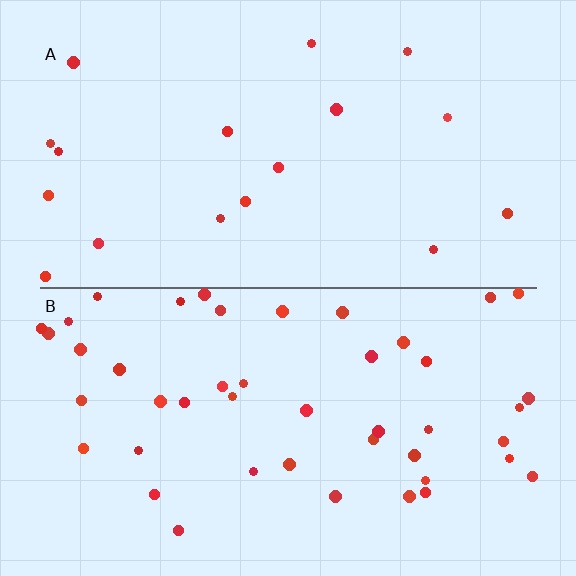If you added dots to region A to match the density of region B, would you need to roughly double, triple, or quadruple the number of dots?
Approximately triple.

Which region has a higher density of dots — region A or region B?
B (the bottom).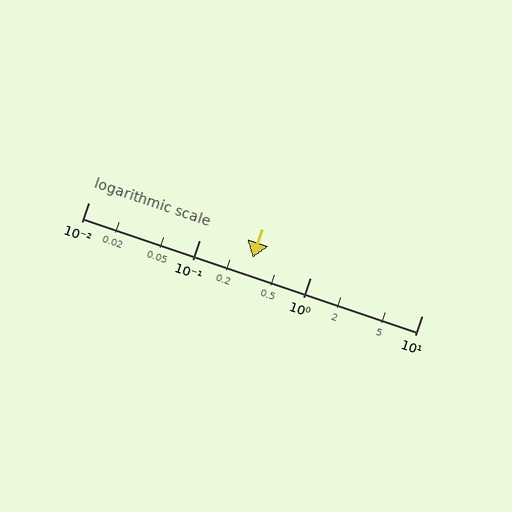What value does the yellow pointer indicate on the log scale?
The pointer indicates approximately 0.3.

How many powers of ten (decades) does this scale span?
The scale spans 3 decades, from 0.01 to 10.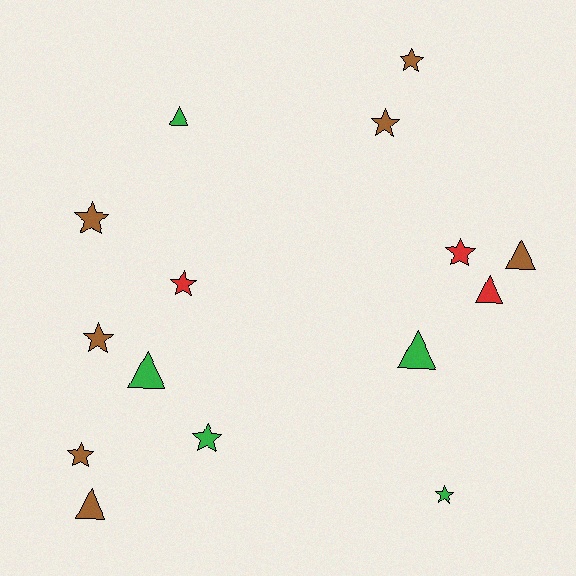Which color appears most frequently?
Brown, with 7 objects.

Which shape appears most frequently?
Star, with 9 objects.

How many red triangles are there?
There is 1 red triangle.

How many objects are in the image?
There are 15 objects.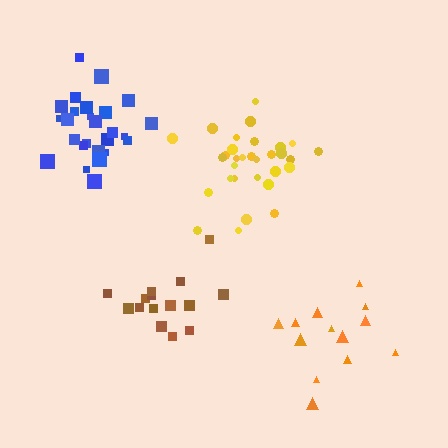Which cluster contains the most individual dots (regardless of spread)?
Yellow (31).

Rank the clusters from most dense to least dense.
yellow, blue, brown, orange.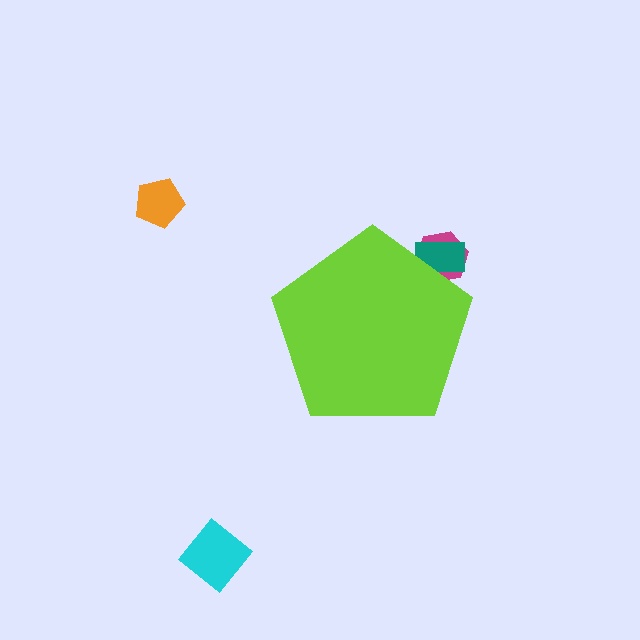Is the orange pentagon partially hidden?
No, the orange pentagon is fully visible.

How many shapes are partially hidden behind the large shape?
2 shapes are partially hidden.